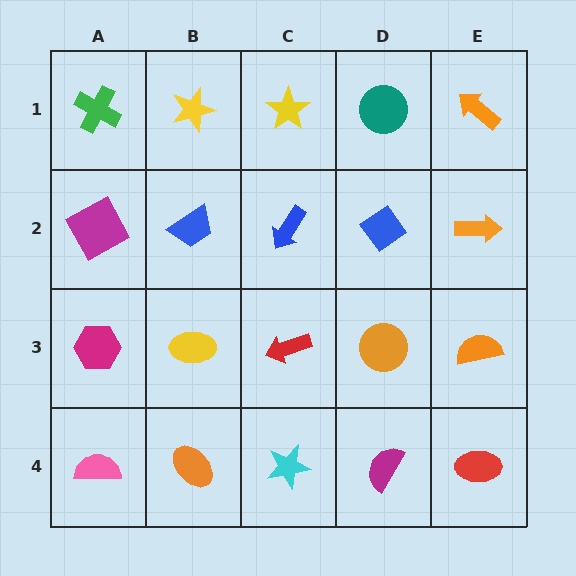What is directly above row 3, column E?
An orange arrow.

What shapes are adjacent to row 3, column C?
A blue arrow (row 2, column C), a cyan star (row 4, column C), a yellow ellipse (row 3, column B), an orange circle (row 3, column D).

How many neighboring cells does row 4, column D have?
3.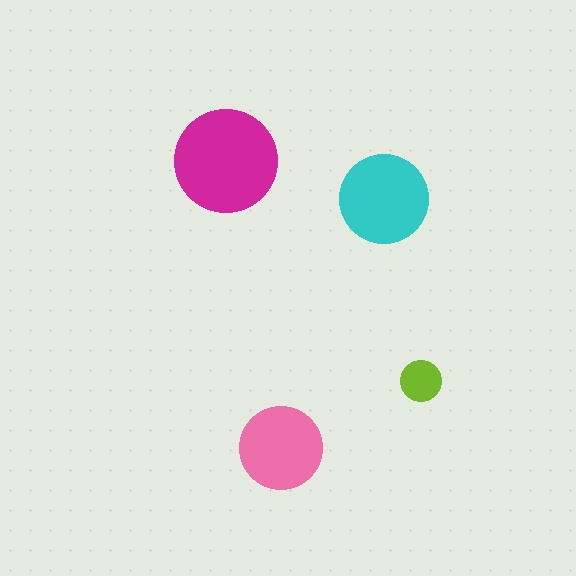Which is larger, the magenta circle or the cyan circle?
The magenta one.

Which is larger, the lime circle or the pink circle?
The pink one.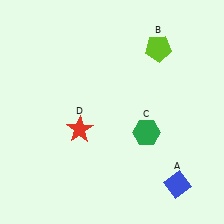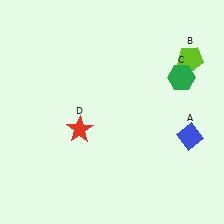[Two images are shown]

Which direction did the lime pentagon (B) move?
The lime pentagon (B) moved right.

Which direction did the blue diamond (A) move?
The blue diamond (A) moved up.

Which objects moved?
The objects that moved are: the blue diamond (A), the lime pentagon (B), the green hexagon (C).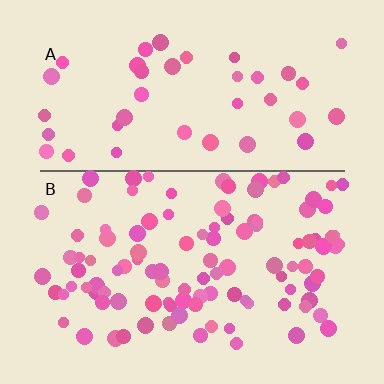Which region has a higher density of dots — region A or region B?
B (the bottom).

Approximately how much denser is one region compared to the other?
Approximately 2.6× — region B over region A.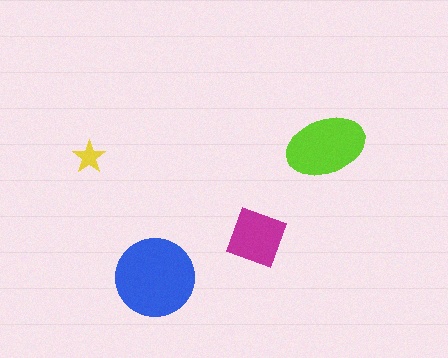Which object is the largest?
The blue circle.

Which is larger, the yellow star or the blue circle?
The blue circle.